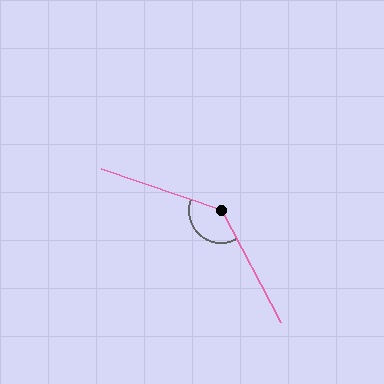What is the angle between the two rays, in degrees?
Approximately 137 degrees.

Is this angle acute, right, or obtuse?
It is obtuse.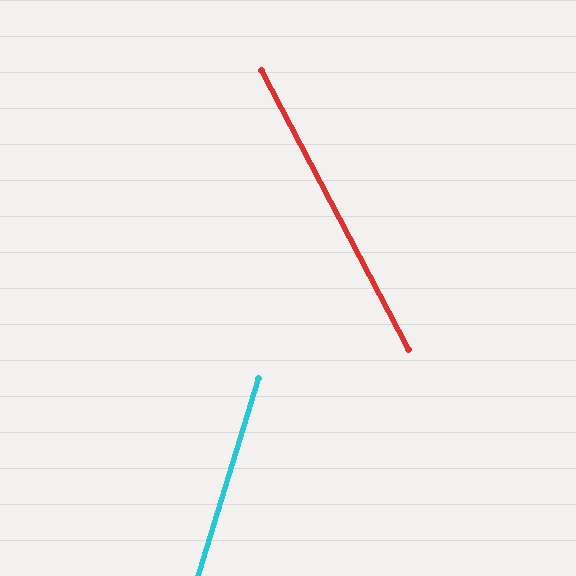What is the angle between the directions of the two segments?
Approximately 45 degrees.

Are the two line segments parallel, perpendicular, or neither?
Neither parallel nor perpendicular — they differ by about 45°.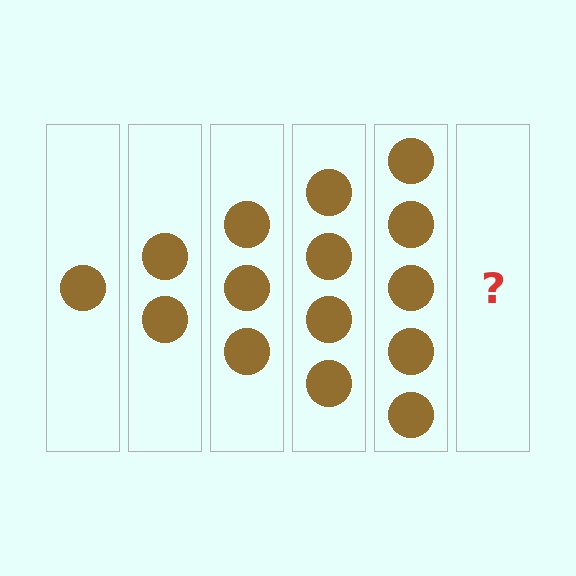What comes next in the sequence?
The next element should be 6 circles.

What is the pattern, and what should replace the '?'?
The pattern is that each step adds one more circle. The '?' should be 6 circles.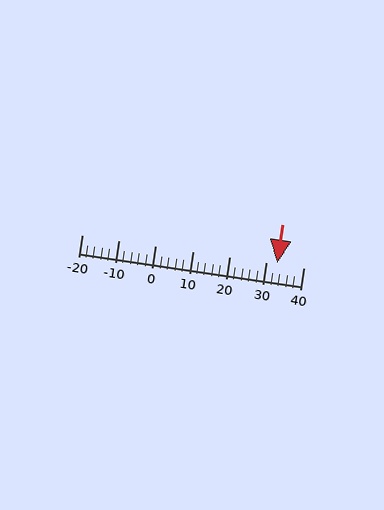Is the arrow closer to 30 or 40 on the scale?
The arrow is closer to 30.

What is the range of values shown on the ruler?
The ruler shows values from -20 to 40.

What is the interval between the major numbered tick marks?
The major tick marks are spaced 10 units apart.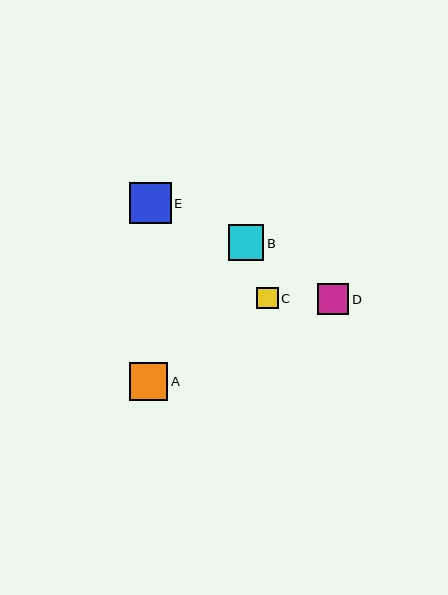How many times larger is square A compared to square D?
Square A is approximately 1.2 times the size of square D.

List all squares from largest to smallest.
From largest to smallest: E, A, B, D, C.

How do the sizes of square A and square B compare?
Square A and square B are approximately the same size.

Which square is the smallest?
Square C is the smallest with a size of approximately 22 pixels.